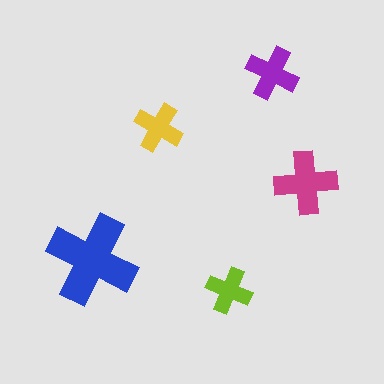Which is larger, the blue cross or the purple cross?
The blue one.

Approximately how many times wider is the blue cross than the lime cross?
About 2 times wider.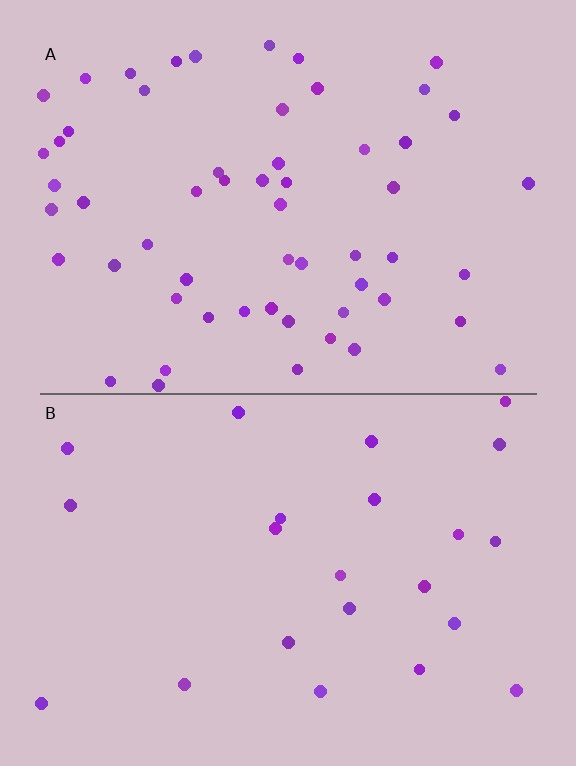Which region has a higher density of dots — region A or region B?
A (the top).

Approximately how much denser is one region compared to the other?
Approximately 2.5× — region A over region B.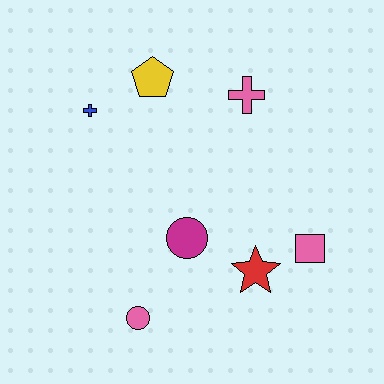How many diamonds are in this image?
There are no diamonds.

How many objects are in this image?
There are 7 objects.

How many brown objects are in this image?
There are no brown objects.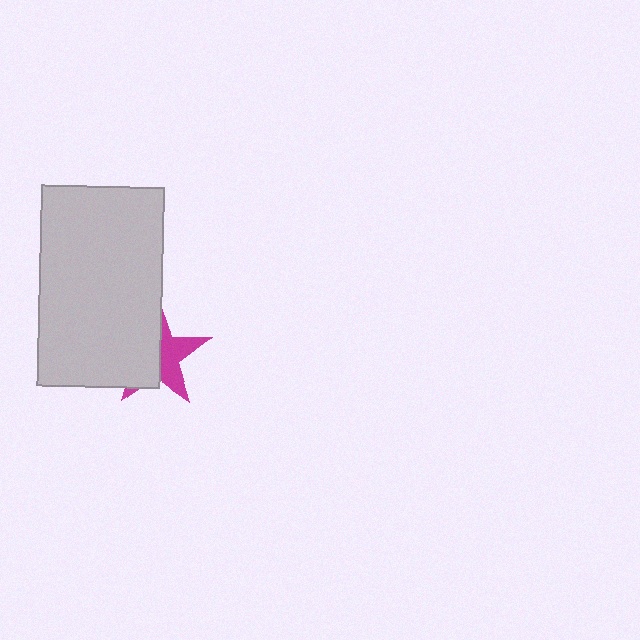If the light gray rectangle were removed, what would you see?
You would see the complete magenta star.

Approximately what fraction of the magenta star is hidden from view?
Roughly 55% of the magenta star is hidden behind the light gray rectangle.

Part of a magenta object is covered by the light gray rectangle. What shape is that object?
It is a star.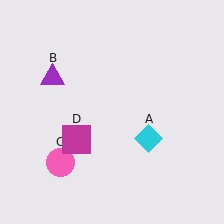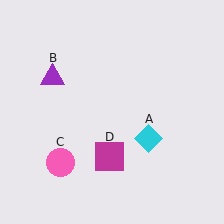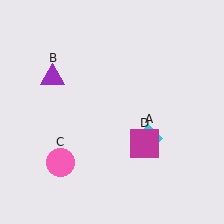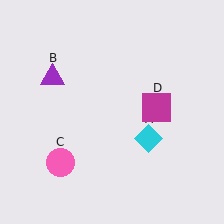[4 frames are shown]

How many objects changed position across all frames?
1 object changed position: magenta square (object D).